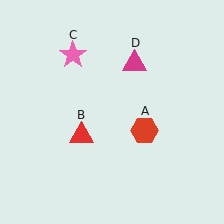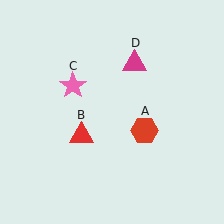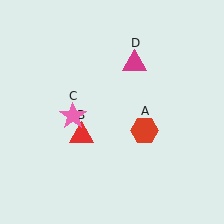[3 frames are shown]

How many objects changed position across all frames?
1 object changed position: pink star (object C).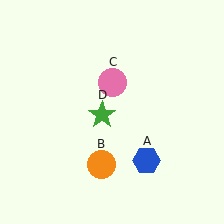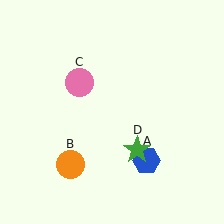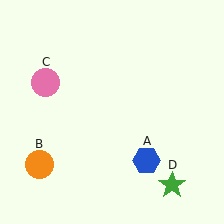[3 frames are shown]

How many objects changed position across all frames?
3 objects changed position: orange circle (object B), pink circle (object C), green star (object D).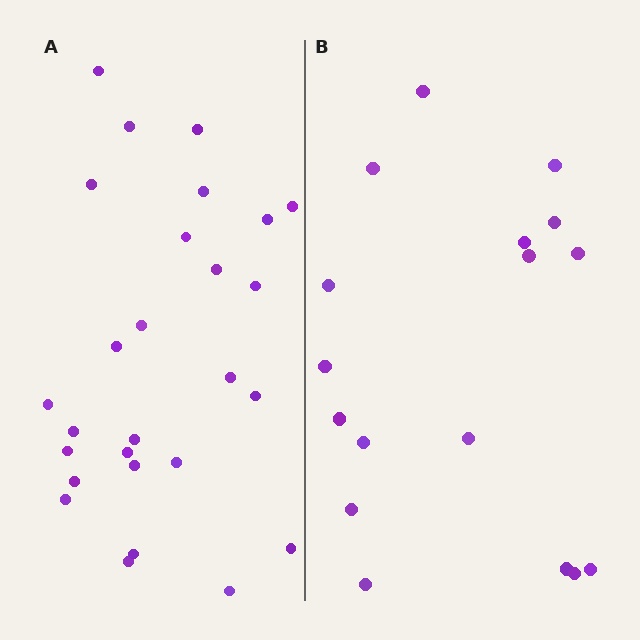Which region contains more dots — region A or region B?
Region A (the left region) has more dots.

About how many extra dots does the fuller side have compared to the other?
Region A has roughly 10 or so more dots than region B.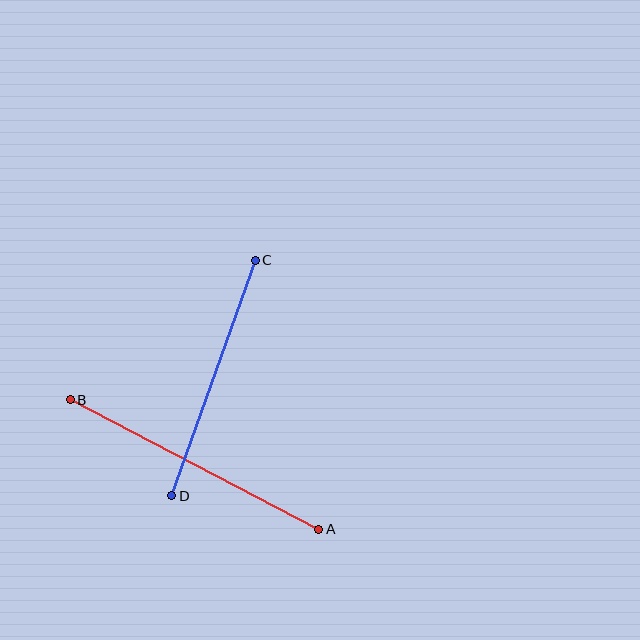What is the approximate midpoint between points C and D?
The midpoint is at approximately (214, 378) pixels.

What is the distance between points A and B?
The distance is approximately 280 pixels.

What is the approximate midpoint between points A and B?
The midpoint is at approximately (195, 465) pixels.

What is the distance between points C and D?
The distance is approximately 250 pixels.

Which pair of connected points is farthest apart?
Points A and B are farthest apart.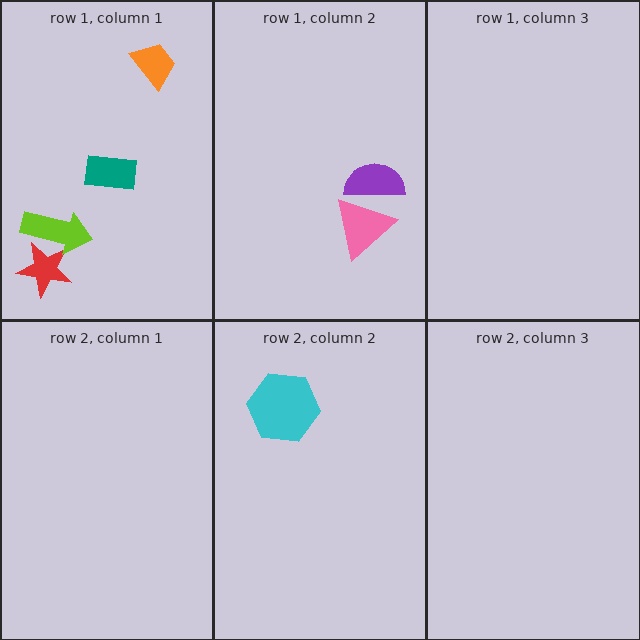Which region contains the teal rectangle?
The row 1, column 1 region.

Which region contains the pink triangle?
The row 1, column 2 region.